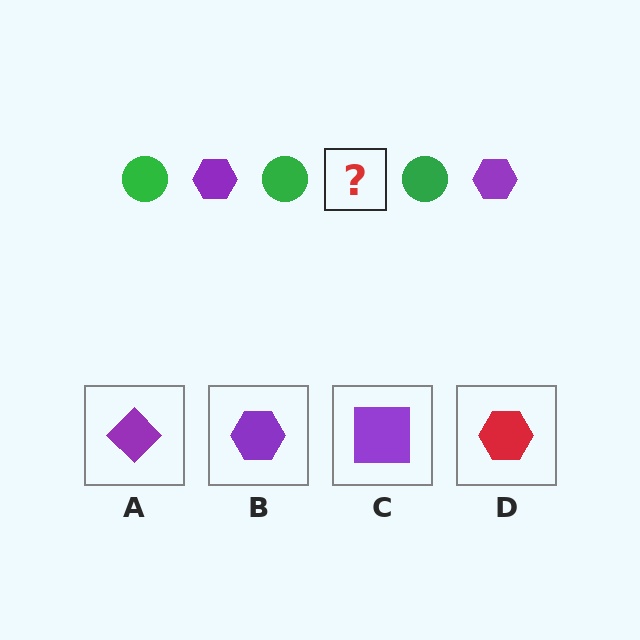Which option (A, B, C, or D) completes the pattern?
B.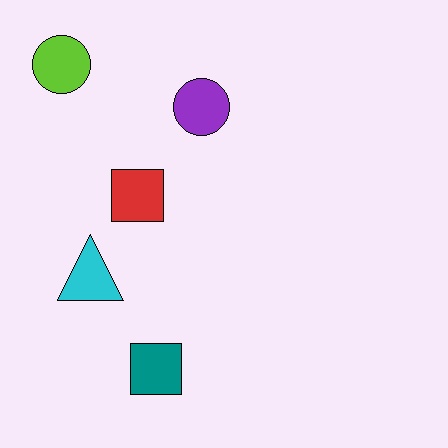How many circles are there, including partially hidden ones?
There are 2 circles.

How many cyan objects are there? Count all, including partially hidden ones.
There is 1 cyan object.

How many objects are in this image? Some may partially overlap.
There are 5 objects.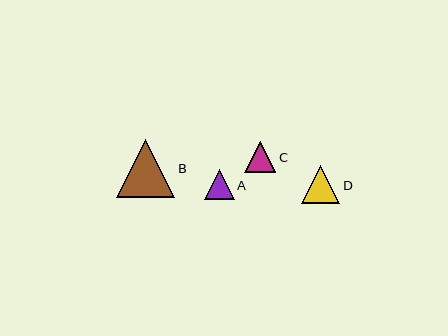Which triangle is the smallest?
Triangle A is the smallest with a size of approximately 29 pixels.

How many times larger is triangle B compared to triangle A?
Triangle B is approximately 2.0 times the size of triangle A.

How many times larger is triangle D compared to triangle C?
Triangle D is approximately 1.2 times the size of triangle C.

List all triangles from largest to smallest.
From largest to smallest: B, D, C, A.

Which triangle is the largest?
Triangle B is the largest with a size of approximately 58 pixels.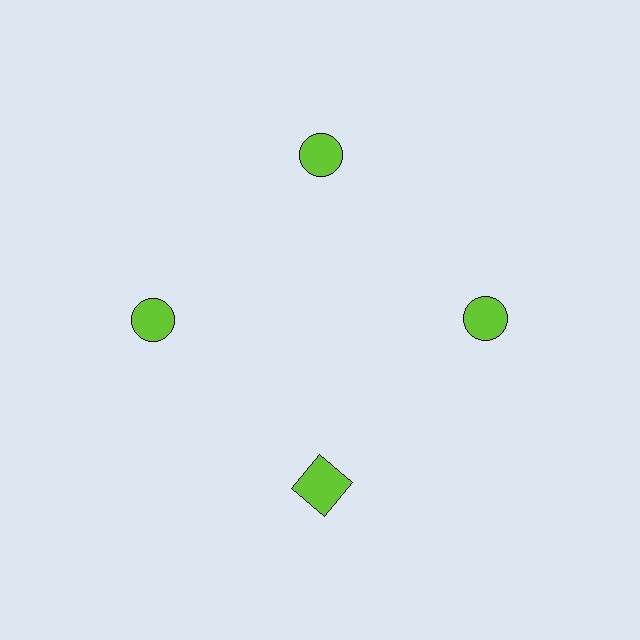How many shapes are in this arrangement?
There are 4 shapes arranged in a ring pattern.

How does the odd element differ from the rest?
It has a different shape: square instead of circle.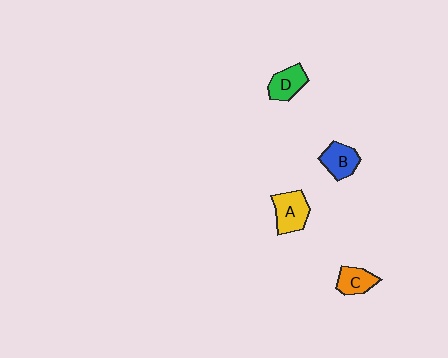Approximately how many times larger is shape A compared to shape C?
Approximately 1.3 times.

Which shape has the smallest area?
Shape C (orange).